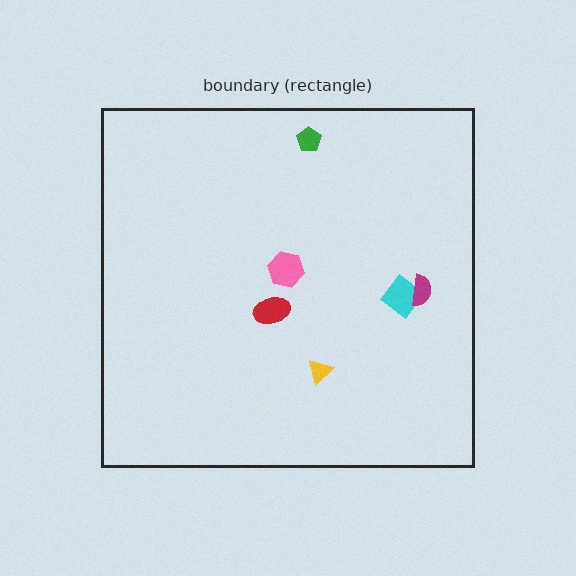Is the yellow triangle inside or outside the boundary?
Inside.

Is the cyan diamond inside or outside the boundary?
Inside.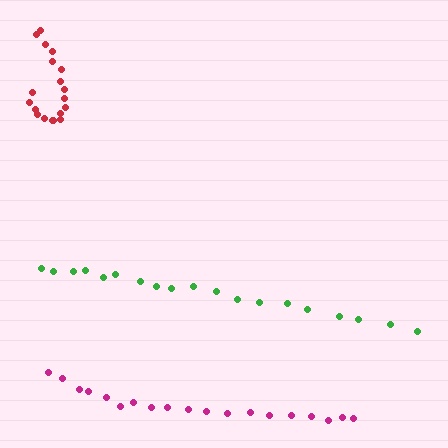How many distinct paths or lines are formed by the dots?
There are 3 distinct paths.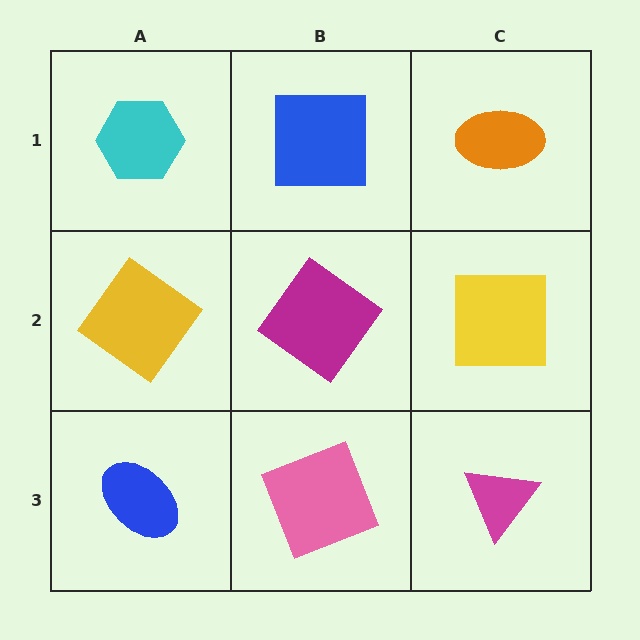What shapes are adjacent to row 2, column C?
An orange ellipse (row 1, column C), a magenta triangle (row 3, column C), a magenta diamond (row 2, column B).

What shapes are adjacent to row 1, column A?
A yellow diamond (row 2, column A), a blue square (row 1, column B).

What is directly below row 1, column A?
A yellow diamond.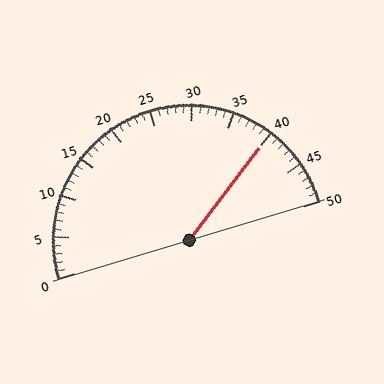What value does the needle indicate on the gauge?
The needle indicates approximately 40.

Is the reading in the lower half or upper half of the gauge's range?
The reading is in the upper half of the range (0 to 50).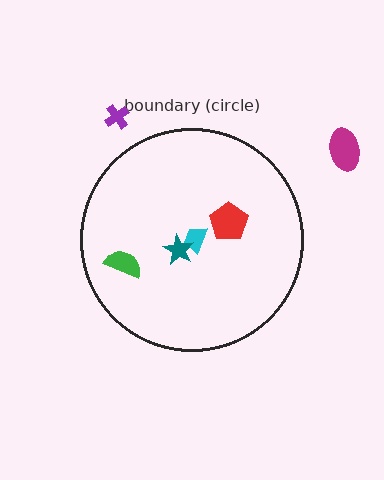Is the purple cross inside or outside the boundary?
Outside.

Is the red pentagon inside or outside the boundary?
Inside.